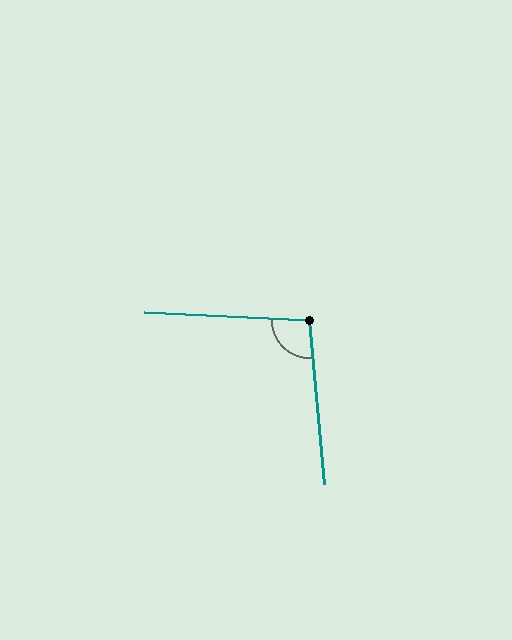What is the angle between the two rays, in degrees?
Approximately 98 degrees.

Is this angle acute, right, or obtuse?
It is obtuse.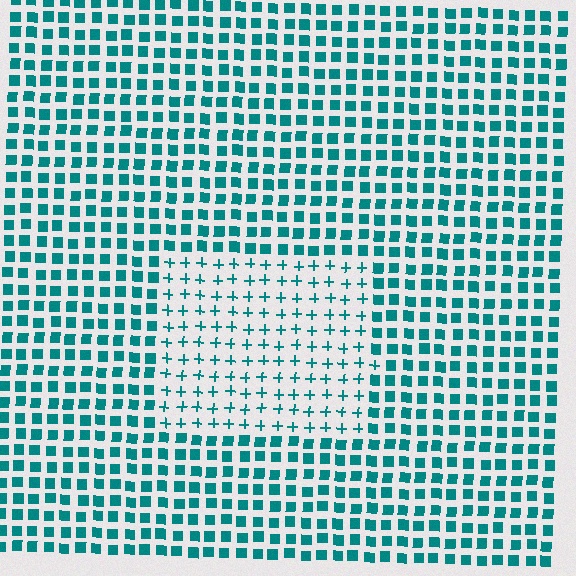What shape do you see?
I see a rectangle.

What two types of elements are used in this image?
The image uses plus signs inside the rectangle region and squares outside it.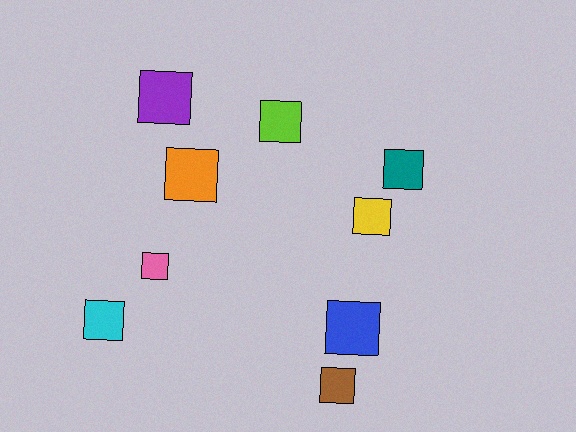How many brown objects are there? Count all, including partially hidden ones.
There is 1 brown object.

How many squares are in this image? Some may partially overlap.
There are 9 squares.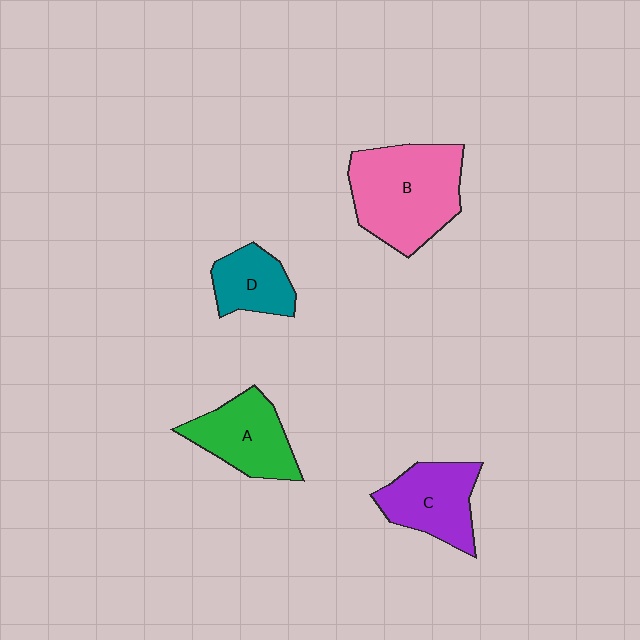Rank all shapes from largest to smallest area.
From largest to smallest: B (pink), A (green), C (purple), D (teal).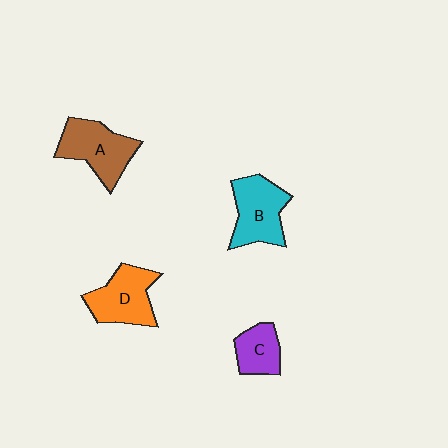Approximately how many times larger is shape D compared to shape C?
Approximately 1.6 times.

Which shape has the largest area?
Shape A (brown).